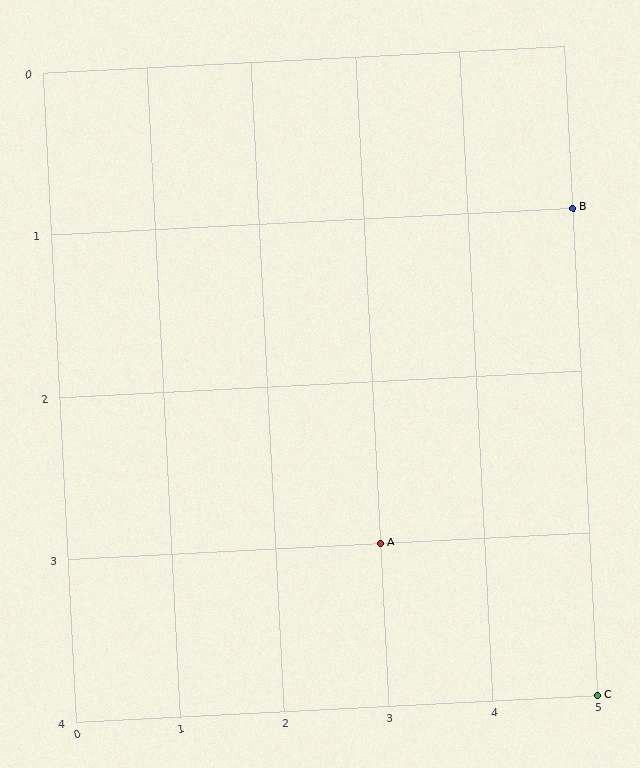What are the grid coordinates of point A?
Point A is at grid coordinates (3, 3).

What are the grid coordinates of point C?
Point C is at grid coordinates (5, 4).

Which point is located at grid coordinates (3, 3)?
Point A is at (3, 3).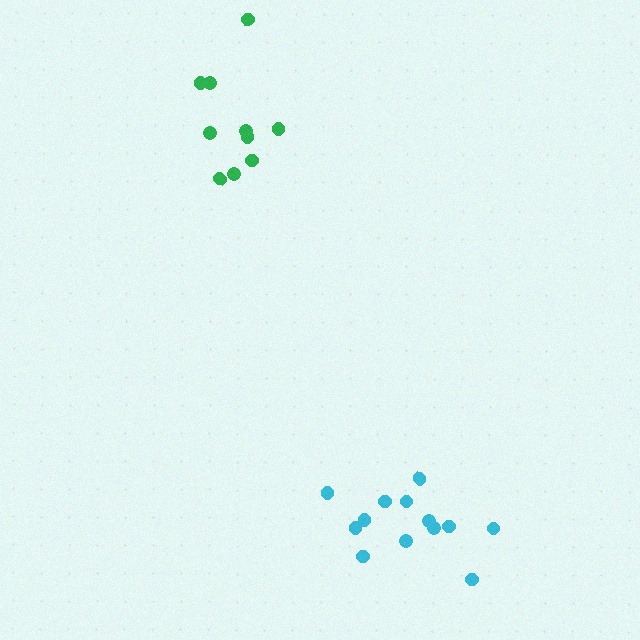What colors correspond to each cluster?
The clusters are colored: cyan, green.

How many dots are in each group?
Group 1: 13 dots, Group 2: 10 dots (23 total).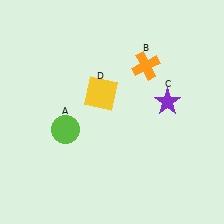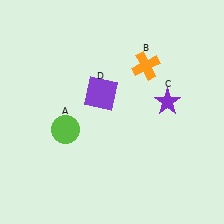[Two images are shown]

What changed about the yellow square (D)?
In Image 1, D is yellow. In Image 2, it changed to purple.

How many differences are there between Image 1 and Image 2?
There is 1 difference between the two images.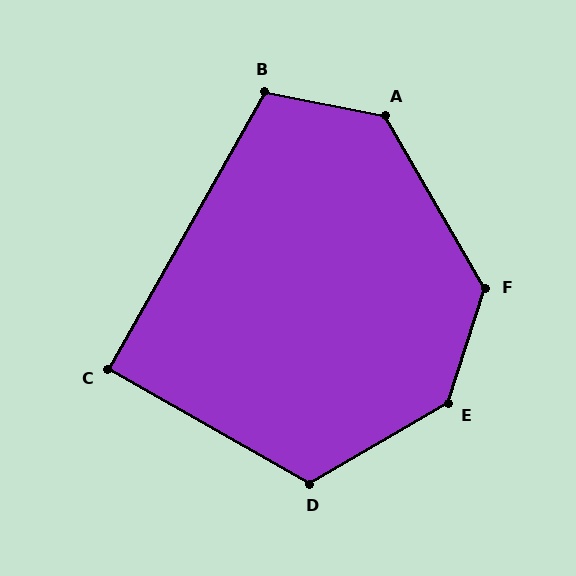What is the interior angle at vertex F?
Approximately 132 degrees (obtuse).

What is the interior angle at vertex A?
Approximately 132 degrees (obtuse).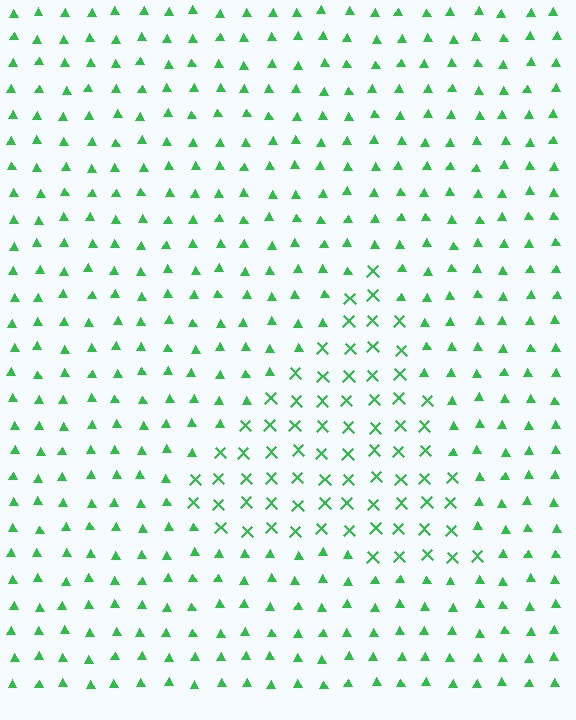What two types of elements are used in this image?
The image uses X marks inside the triangle region and triangles outside it.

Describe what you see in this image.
The image is filled with small green elements arranged in a uniform grid. A triangle-shaped region contains X marks, while the surrounding area contains triangles. The boundary is defined purely by the change in element shape.